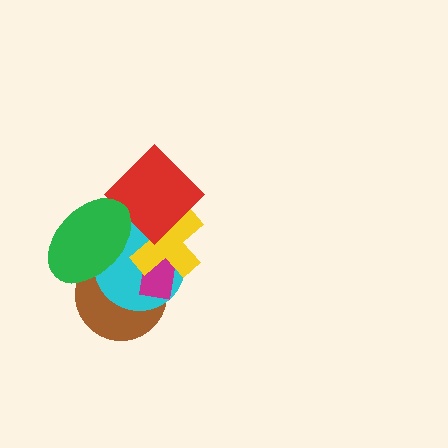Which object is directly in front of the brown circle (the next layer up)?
The cyan circle is directly in front of the brown circle.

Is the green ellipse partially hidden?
No, no other shape covers it.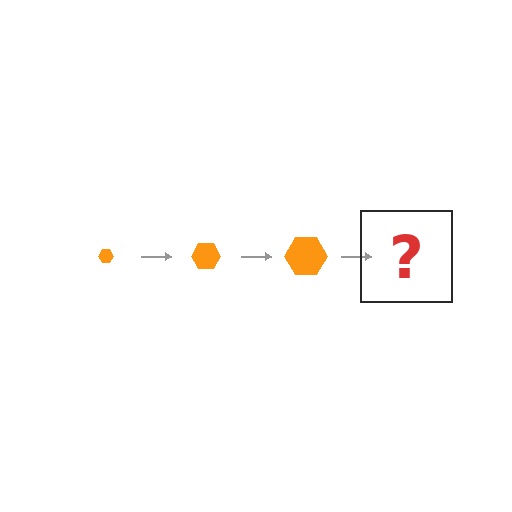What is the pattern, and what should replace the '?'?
The pattern is that the hexagon gets progressively larger each step. The '?' should be an orange hexagon, larger than the previous one.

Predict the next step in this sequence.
The next step is an orange hexagon, larger than the previous one.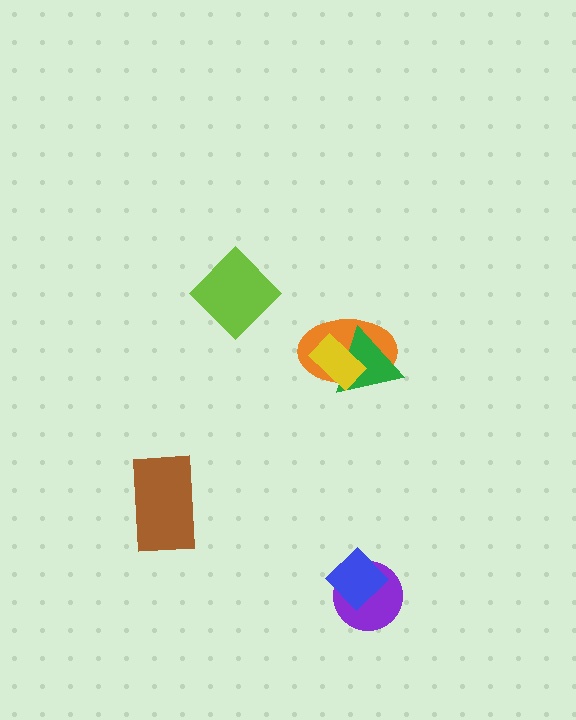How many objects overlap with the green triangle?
2 objects overlap with the green triangle.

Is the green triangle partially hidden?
Yes, it is partially covered by another shape.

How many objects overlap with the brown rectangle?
0 objects overlap with the brown rectangle.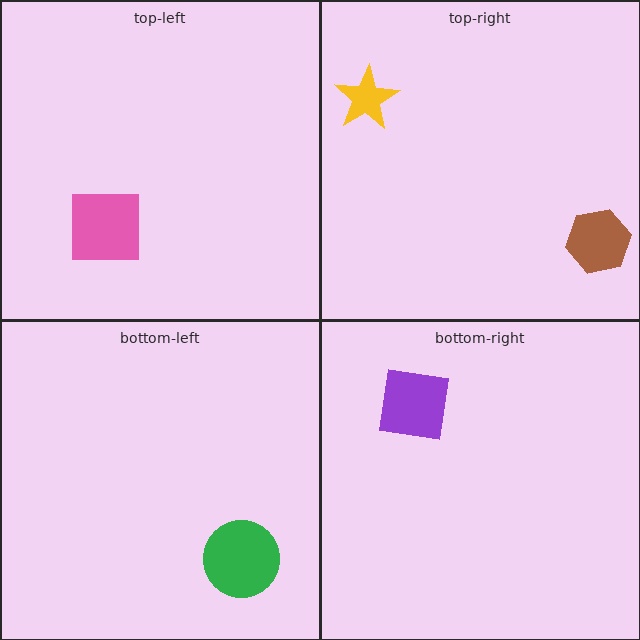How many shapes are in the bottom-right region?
1.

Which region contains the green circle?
The bottom-left region.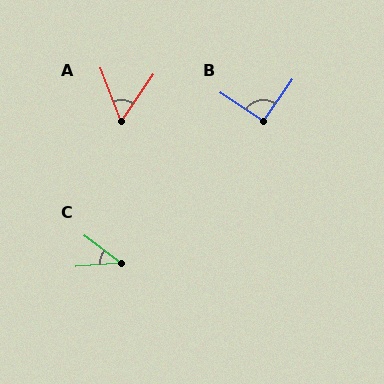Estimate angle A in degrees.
Approximately 55 degrees.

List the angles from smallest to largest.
C (41°), A (55°), B (90°).